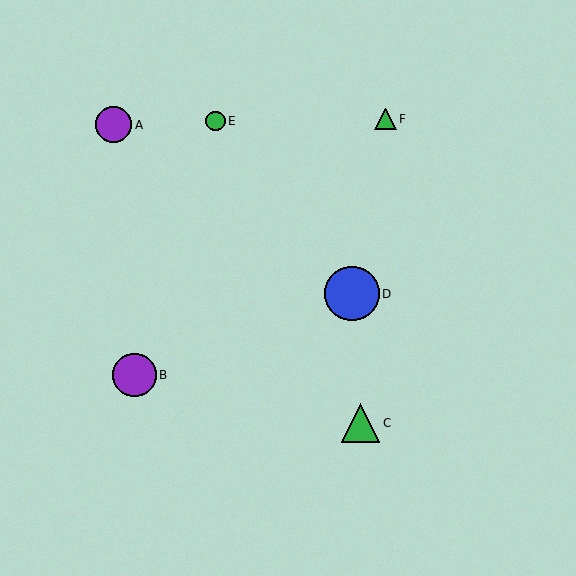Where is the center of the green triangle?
The center of the green triangle is at (361, 423).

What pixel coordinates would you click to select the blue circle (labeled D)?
Click at (352, 294) to select the blue circle D.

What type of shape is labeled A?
Shape A is a purple circle.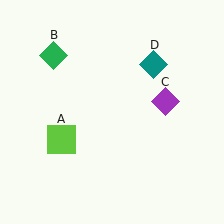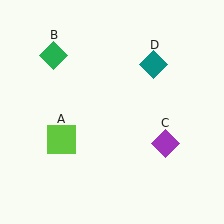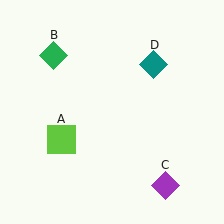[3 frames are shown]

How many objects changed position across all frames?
1 object changed position: purple diamond (object C).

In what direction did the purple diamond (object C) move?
The purple diamond (object C) moved down.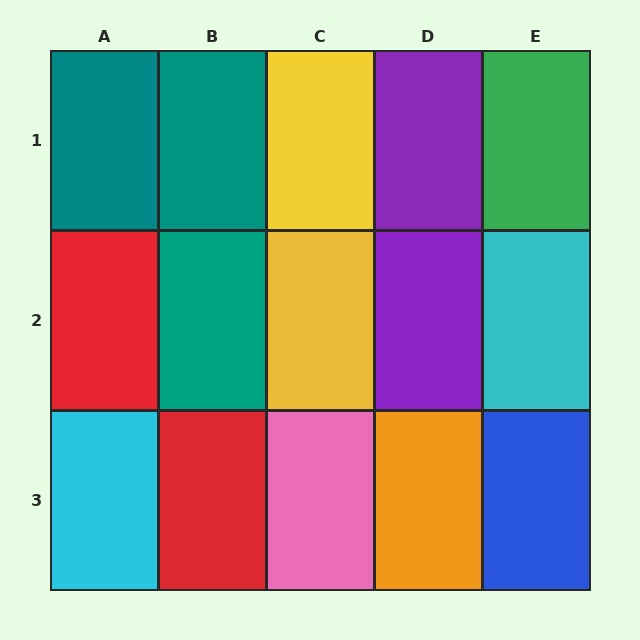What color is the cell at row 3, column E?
Blue.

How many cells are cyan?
2 cells are cyan.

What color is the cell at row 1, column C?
Yellow.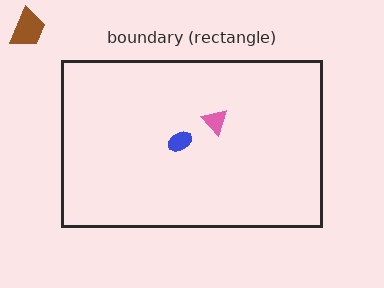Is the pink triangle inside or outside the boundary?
Inside.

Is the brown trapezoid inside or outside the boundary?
Outside.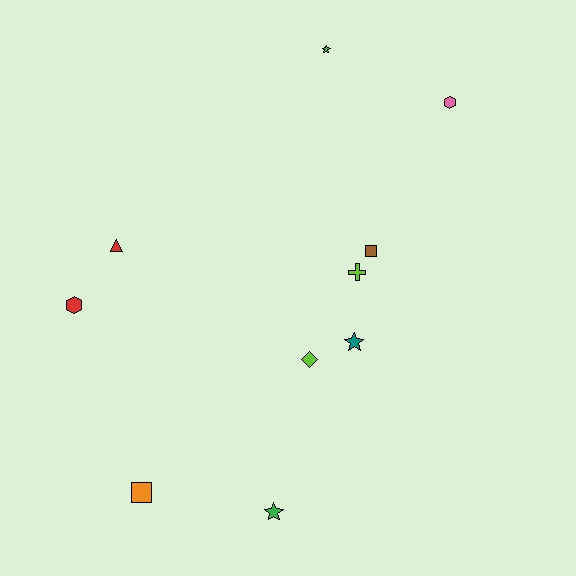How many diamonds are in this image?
There is 1 diamond.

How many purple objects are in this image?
There are no purple objects.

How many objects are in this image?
There are 10 objects.